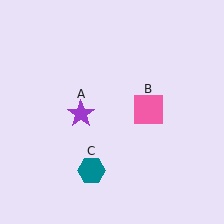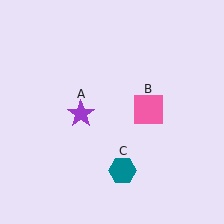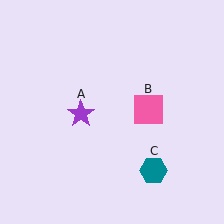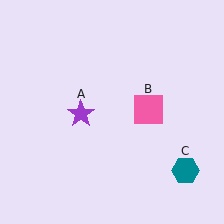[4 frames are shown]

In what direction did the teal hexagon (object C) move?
The teal hexagon (object C) moved right.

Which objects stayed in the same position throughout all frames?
Purple star (object A) and pink square (object B) remained stationary.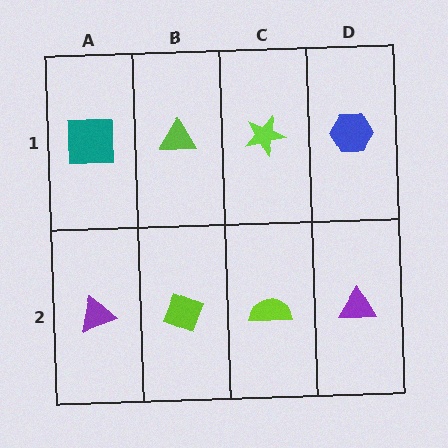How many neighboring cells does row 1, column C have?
3.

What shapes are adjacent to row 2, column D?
A blue hexagon (row 1, column D), a lime semicircle (row 2, column C).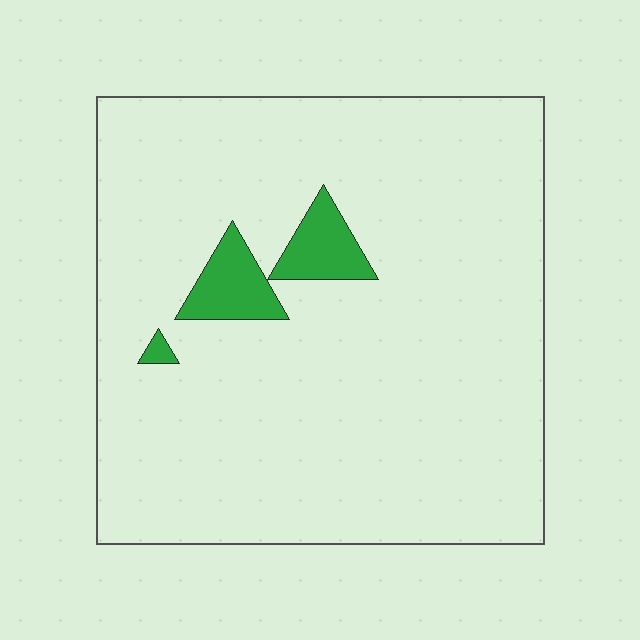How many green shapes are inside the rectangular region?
3.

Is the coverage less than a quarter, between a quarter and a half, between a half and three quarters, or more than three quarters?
Less than a quarter.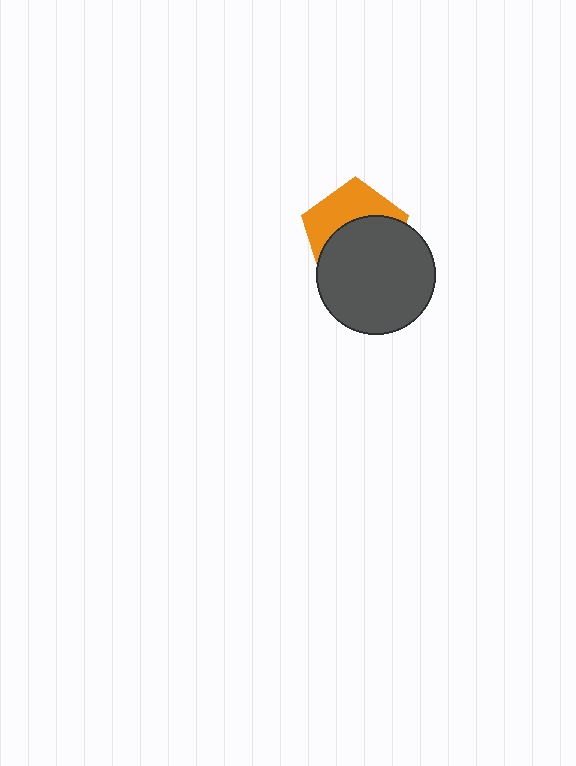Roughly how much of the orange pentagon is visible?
A small part of it is visible (roughly 43%).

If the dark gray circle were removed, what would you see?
You would see the complete orange pentagon.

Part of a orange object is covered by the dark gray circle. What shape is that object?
It is a pentagon.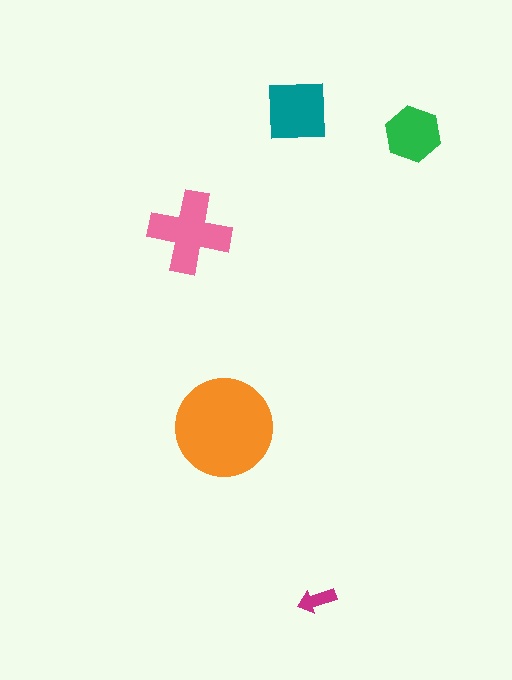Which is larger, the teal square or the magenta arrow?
The teal square.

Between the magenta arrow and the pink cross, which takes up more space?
The pink cross.